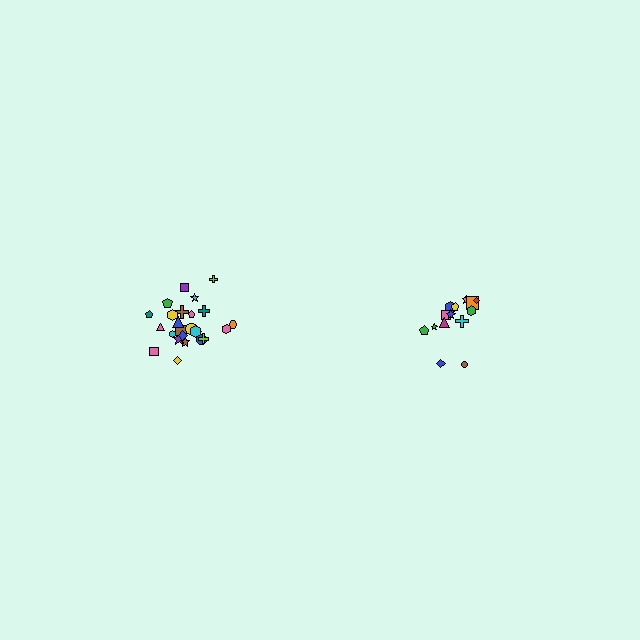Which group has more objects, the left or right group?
The left group.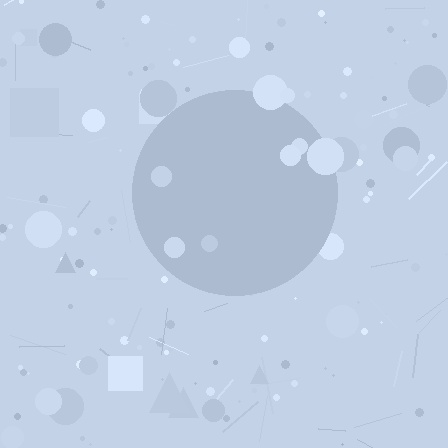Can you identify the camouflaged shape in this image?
The camouflaged shape is a circle.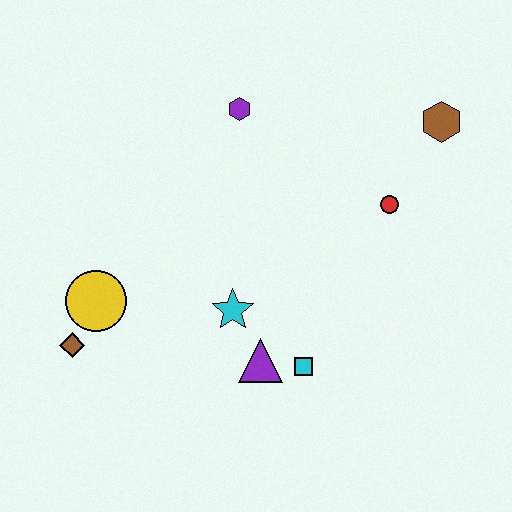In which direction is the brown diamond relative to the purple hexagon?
The brown diamond is below the purple hexagon.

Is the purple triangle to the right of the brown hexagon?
No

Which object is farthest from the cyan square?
The brown hexagon is farthest from the cyan square.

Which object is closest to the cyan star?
The purple triangle is closest to the cyan star.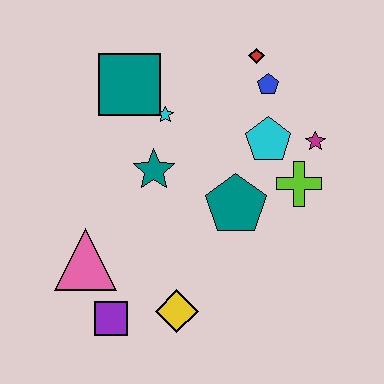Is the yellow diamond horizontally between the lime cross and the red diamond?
No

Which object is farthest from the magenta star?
The purple square is farthest from the magenta star.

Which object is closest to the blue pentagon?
The red diamond is closest to the blue pentagon.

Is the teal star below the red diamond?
Yes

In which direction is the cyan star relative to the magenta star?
The cyan star is to the left of the magenta star.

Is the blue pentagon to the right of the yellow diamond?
Yes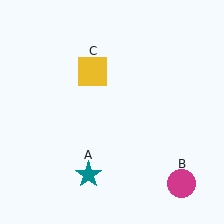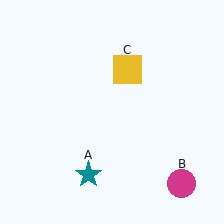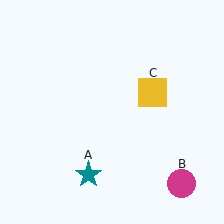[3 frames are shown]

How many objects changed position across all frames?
1 object changed position: yellow square (object C).